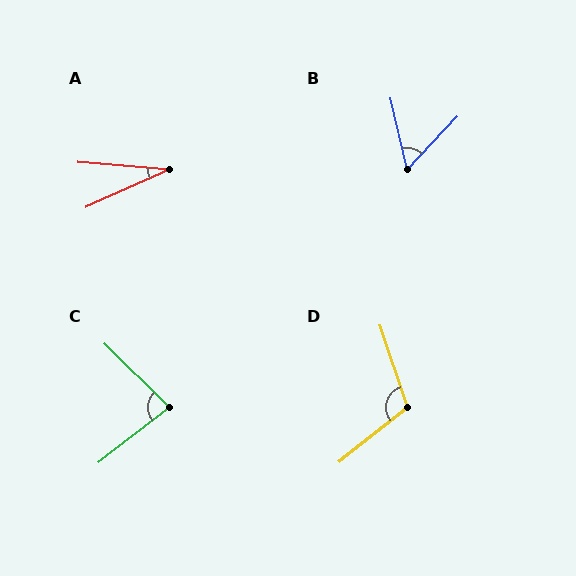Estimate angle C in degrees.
Approximately 82 degrees.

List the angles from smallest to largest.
A (29°), B (57°), C (82°), D (110°).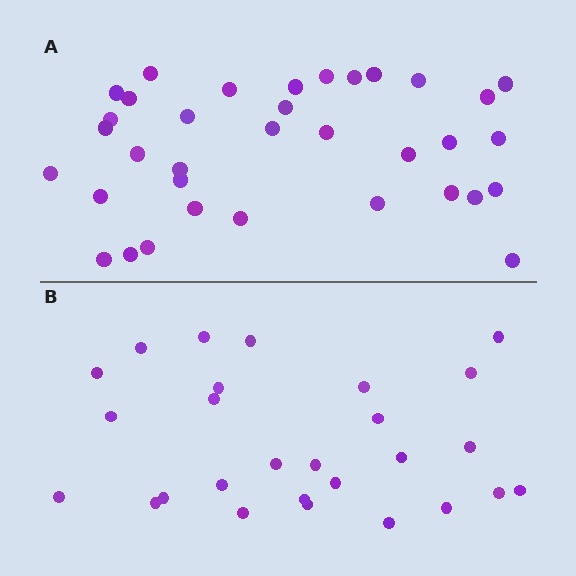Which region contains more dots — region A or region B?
Region A (the top region) has more dots.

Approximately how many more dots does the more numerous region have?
Region A has roughly 8 or so more dots than region B.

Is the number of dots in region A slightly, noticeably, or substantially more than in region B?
Region A has noticeably more, but not dramatically so. The ratio is roughly 1.3 to 1.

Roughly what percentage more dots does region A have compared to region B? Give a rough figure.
About 30% more.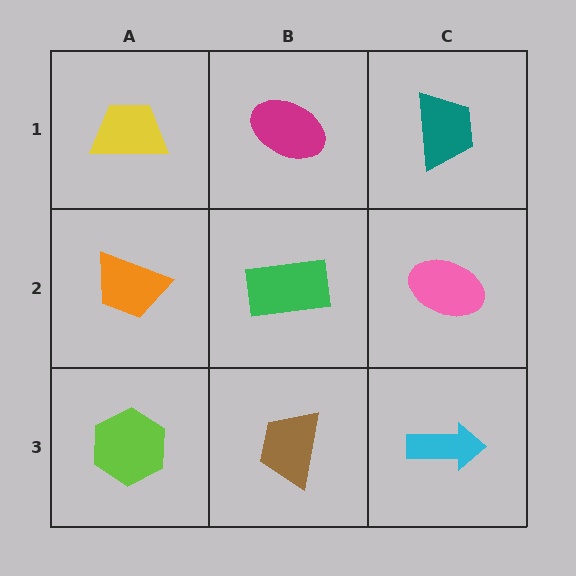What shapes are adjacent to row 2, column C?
A teal trapezoid (row 1, column C), a cyan arrow (row 3, column C), a green rectangle (row 2, column B).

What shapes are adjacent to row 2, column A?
A yellow trapezoid (row 1, column A), a lime hexagon (row 3, column A), a green rectangle (row 2, column B).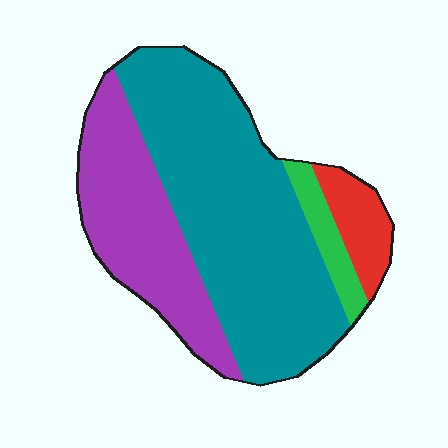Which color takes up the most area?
Teal, at roughly 55%.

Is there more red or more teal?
Teal.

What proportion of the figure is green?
Green takes up about one tenth (1/10) of the figure.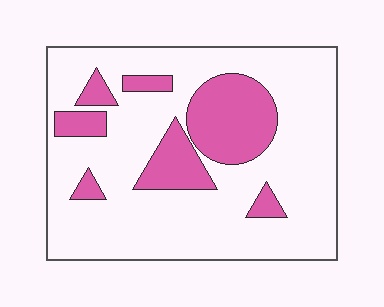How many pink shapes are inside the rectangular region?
7.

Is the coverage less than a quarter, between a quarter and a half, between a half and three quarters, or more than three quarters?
Less than a quarter.